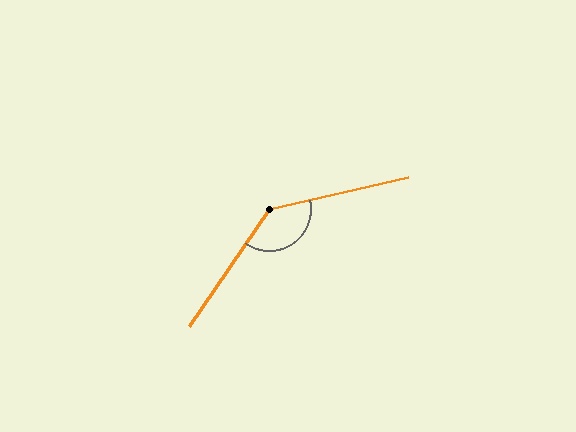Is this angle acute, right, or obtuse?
It is obtuse.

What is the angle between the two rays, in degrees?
Approximately 137 degrees.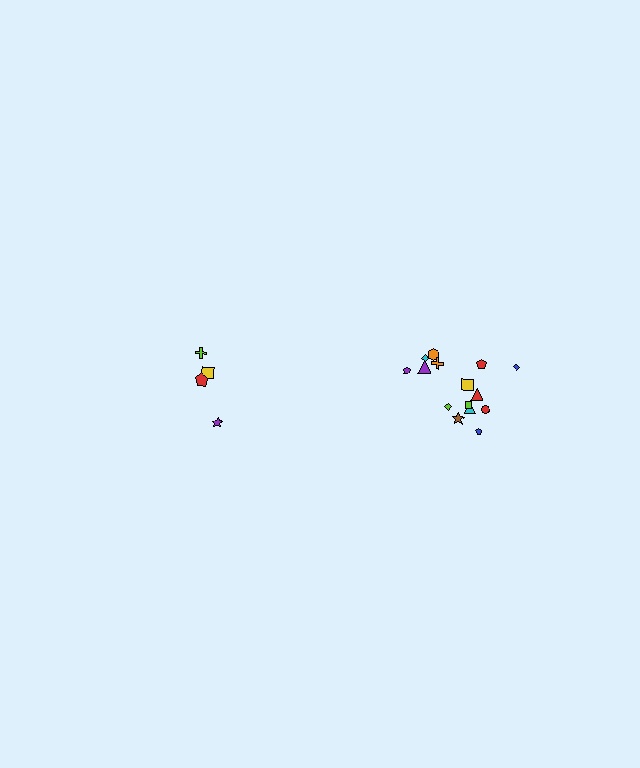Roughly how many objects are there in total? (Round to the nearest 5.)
Roughly 20 objects in total.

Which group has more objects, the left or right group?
The right group.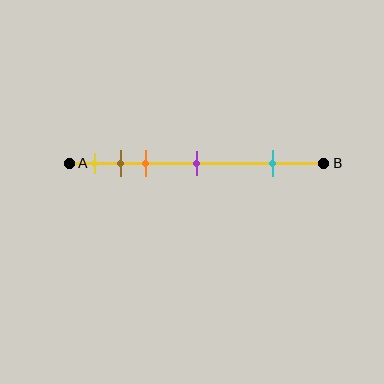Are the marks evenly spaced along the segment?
No, the marks are not evenly spaced.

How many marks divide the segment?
There are 5 marks dividing the segment.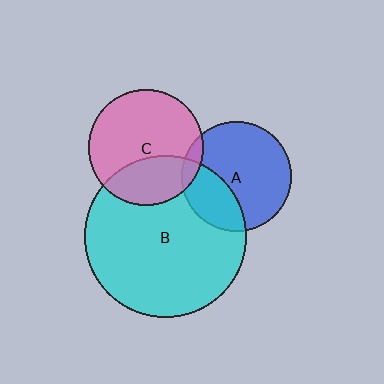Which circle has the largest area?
Circle B (cyan).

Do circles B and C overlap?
Yes.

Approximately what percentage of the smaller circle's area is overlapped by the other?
Approximately 30%.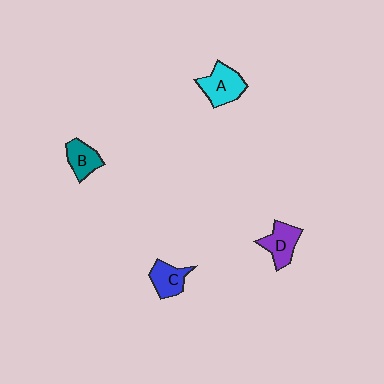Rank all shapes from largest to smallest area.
From largest to smallest: A (cyan), D (purple), C (blue), B (teal).